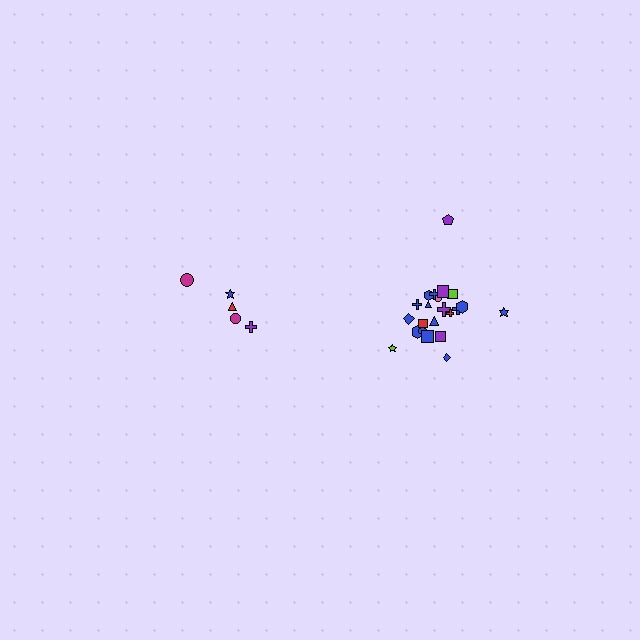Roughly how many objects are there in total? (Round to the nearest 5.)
Roughly 25 objects in total.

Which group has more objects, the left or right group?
The right group.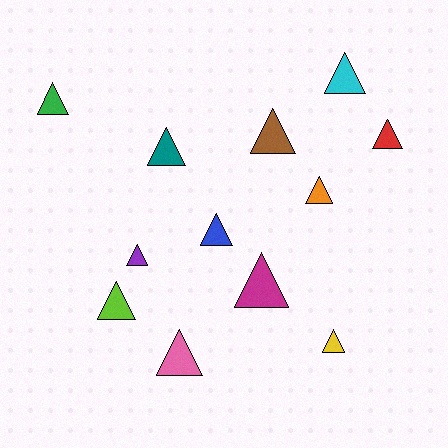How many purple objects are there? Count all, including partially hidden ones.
There is 1 purple object.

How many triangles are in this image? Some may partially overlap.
There are 12 triangles.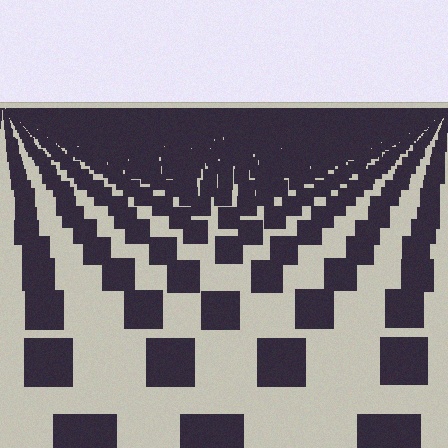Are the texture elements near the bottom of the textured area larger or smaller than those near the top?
Larger. Near the bottom, elements are closer to the viewer and appear at a bigger on-screen size.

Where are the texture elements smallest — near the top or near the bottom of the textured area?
Near the top.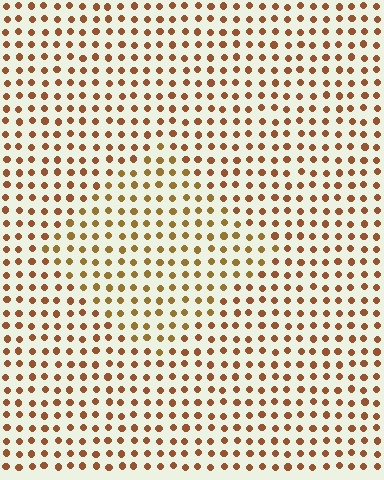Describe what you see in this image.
The image is filled with small brown elements in a uniform arrangement. A diamond-shaped region is visible where the elements are tinted to a slightly different hue, forming a subtle color boundary.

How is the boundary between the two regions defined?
The boundary is defined purely by a slight shift in hue (about 20 degrees). Spacing, size, and orientation are identical on both sides.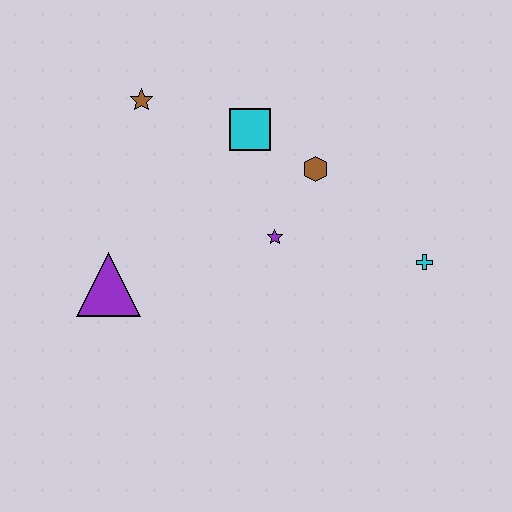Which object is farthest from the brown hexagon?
The purple triangle is farthest from the brown hexagon.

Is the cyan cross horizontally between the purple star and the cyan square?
No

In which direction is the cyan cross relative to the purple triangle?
The cyan cross is to the right of the purple triangle.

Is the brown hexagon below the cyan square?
Yes